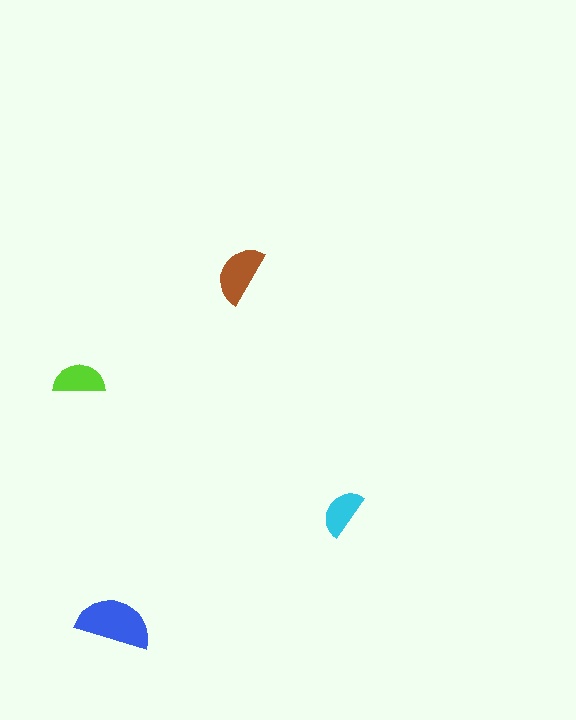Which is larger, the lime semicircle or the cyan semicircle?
The lime one.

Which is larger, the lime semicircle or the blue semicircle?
The blue one.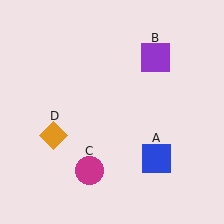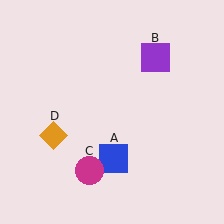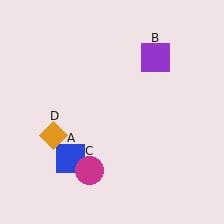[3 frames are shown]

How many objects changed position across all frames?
1 object changed position: blue square (object A).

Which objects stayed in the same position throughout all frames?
Purple square (object B) and magenta circle (object C) and orange diamond (object D) remained stationary.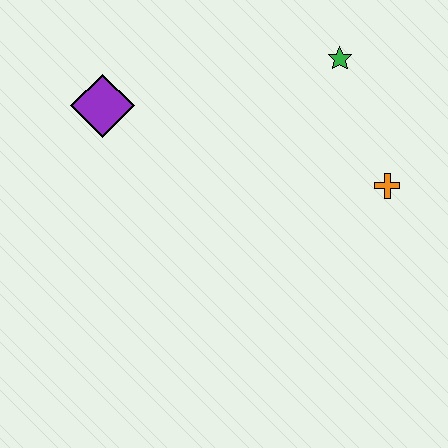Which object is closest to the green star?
The orange cross is closest to the green star.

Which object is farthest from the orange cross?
The purple diamond is farthest from the orange cross.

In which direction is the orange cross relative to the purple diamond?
The orange cross is to the right of the purple diamond.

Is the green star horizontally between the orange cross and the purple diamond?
Yes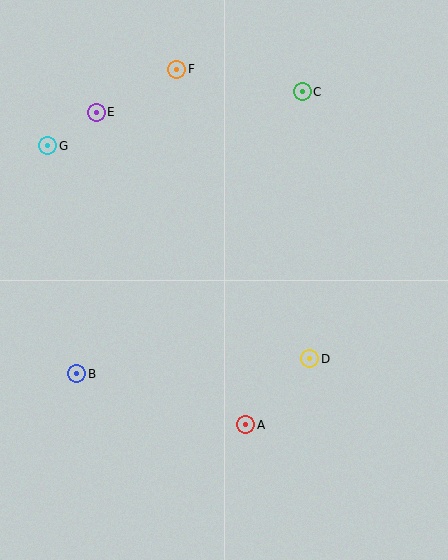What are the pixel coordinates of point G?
Point G is at (48, 146).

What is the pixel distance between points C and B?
The distance between C and B is 361 pixels.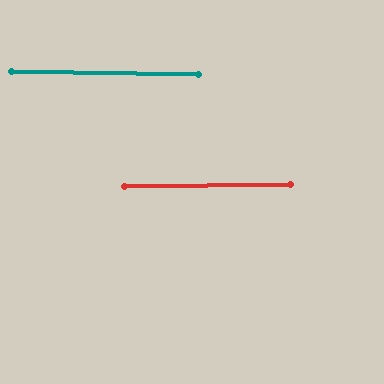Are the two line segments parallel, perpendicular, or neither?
Parallel — their directions differ by only 1.5°.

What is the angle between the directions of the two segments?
Approximately 2 degrees.